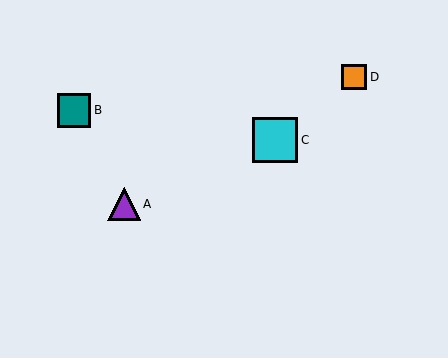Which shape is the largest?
The cyan square (labeled C) is the largest.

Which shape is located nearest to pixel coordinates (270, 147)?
The cyan square (labeled C) at (275, 140) is nearest to that location.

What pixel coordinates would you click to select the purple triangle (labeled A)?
Click at (124, 204) to select the purple triangle A.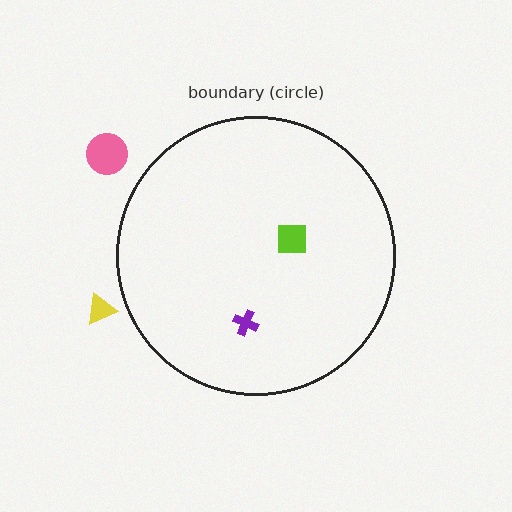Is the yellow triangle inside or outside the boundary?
Outside.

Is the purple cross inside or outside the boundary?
Inside.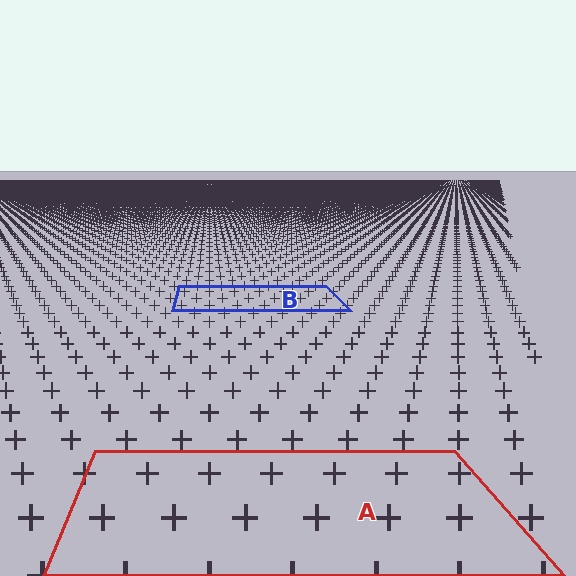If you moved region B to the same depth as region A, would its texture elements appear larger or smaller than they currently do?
They would appear larger. At a closer depth, the same texture elements are projected at a bigger on-screen size.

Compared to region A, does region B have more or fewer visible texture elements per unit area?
Region B has more texture elements per unit area — they are packed more densely because it is farther away.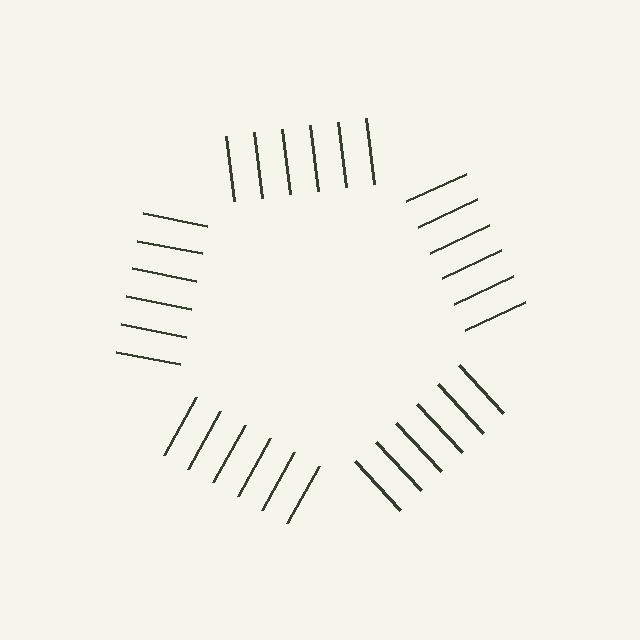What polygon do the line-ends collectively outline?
An illusory pentagon — the line segments terminate on its edges but no continuous stroke is drawn.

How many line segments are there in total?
30 — 6 along each of the 5 edges.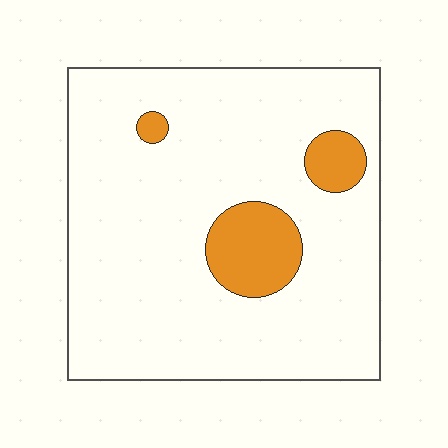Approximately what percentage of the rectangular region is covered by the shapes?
Approximately 10%.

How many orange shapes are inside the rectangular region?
3.